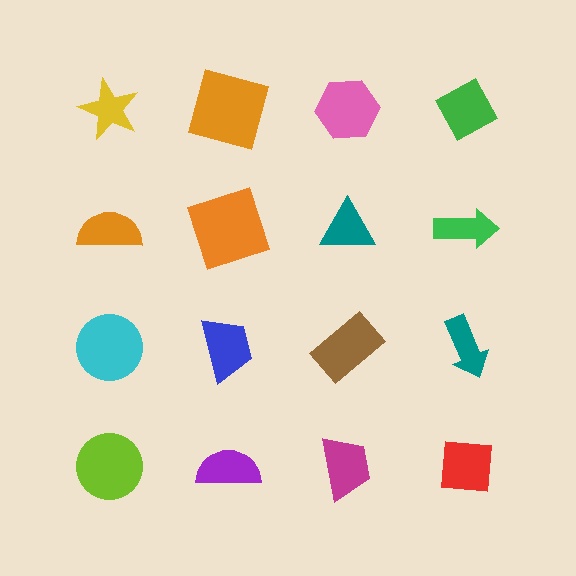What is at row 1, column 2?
An orange square.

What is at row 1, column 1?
A yellow star.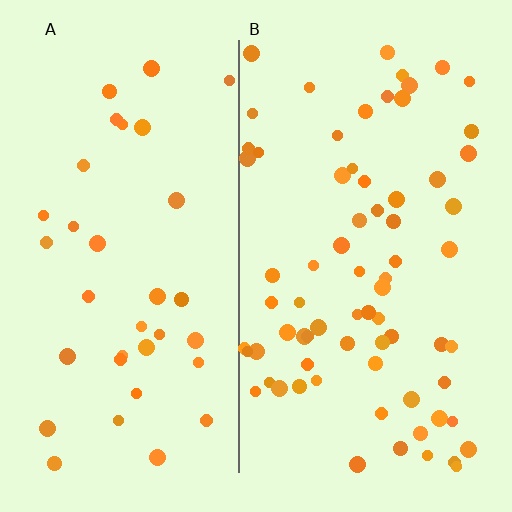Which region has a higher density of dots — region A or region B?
B (the right).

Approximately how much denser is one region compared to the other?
Approximately 2.1× — region B over region A.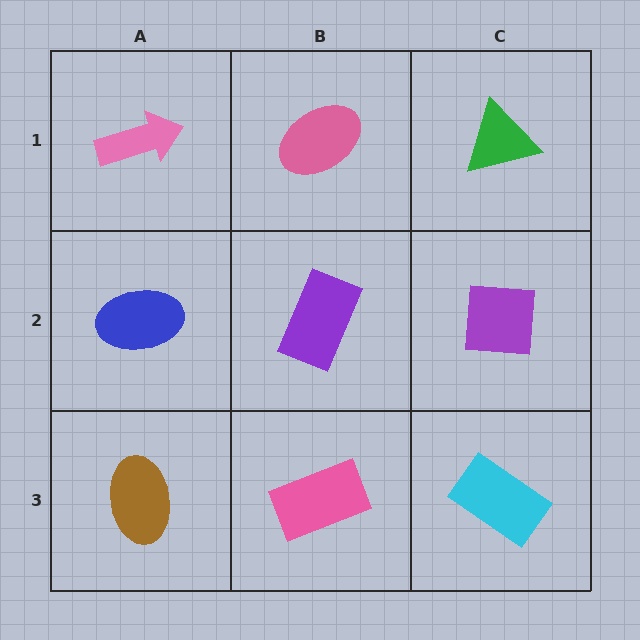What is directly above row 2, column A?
A pink arrow.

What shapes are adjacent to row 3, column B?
A purple rectangle (row 2, column B), a brown ellipse (row 3, column A), a cyan rectangle (row 3, column C).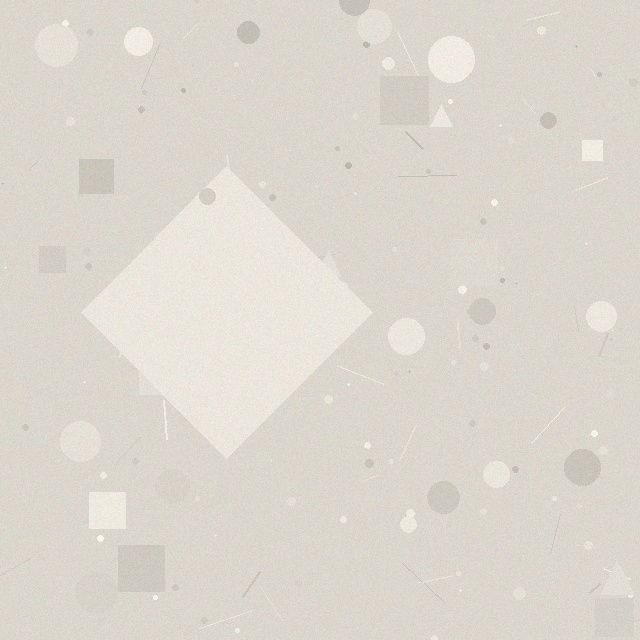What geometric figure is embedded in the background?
A diamond is embedded in the background.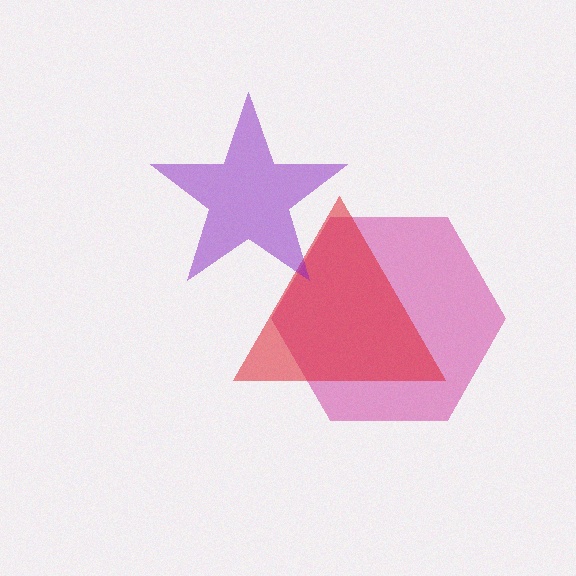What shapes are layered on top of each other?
The layered shapes are: a pink hexagon, a red triangle, a purple star.